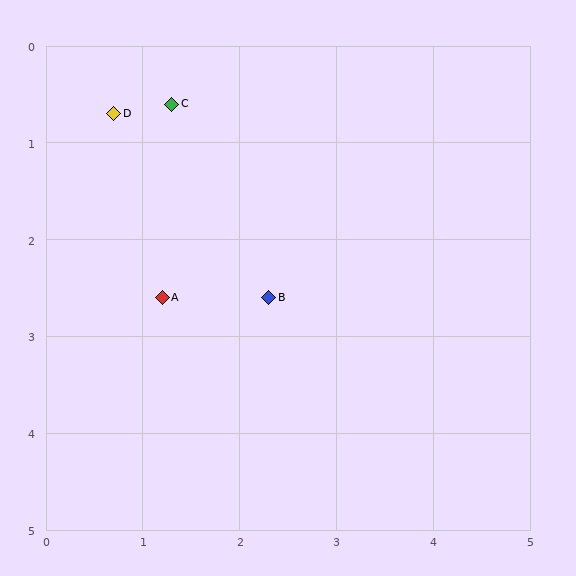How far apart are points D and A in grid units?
Points D and A are about 2.0 grid units apart.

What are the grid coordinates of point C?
Point C is at approximately (1.3, 0.6).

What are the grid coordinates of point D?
Point D is at approximately (0.7, 0.7).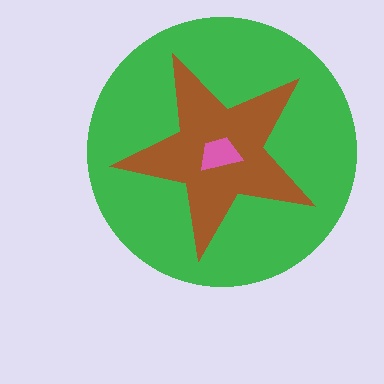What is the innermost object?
The pink trapezoid.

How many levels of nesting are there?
3.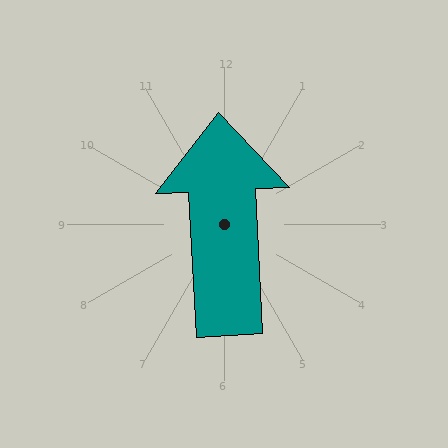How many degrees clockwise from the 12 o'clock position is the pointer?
Approximately 357 degrees.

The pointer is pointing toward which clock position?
Roughly 12 o'clock.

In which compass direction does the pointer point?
North.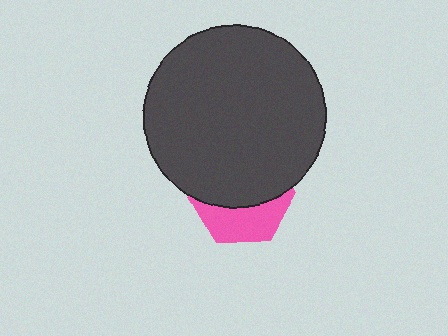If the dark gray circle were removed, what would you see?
You would see the complete pink hexagon.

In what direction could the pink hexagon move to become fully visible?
The pink hexagon could move down. That would shift it out from behind the dark gray circle entirely.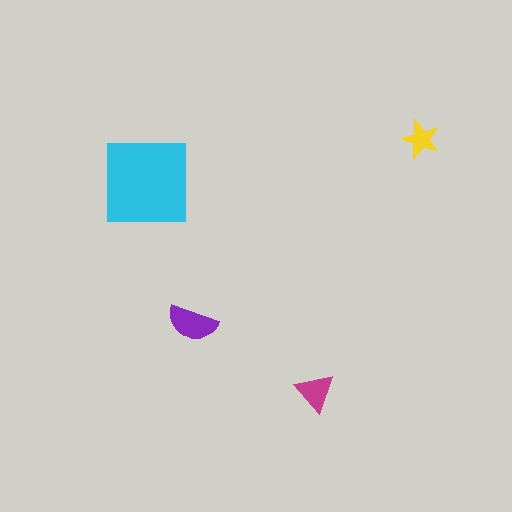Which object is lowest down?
The magenta triangle is bottommost.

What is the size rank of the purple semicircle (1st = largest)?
2nd.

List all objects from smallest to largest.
The yellow star, the magenta triangle, the purple semicircle, the cyan square.